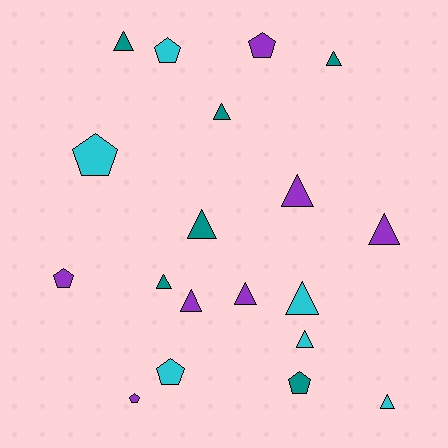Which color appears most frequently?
Purple, with 7 objects.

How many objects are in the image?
There are 19 objects.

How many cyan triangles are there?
There are 3 cyan triangles.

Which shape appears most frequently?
Triangle, with 12 objects.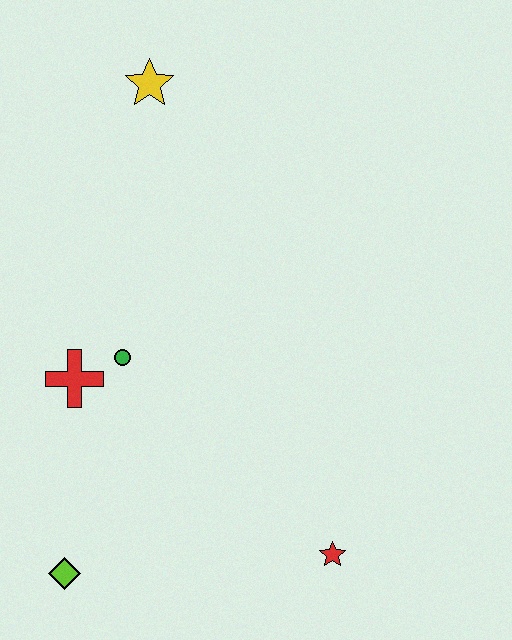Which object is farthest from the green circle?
The red star is farthest from the green circle.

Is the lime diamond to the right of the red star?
No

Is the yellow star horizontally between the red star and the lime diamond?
Yes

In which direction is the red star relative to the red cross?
The red star is to the right of the red cross.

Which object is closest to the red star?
The lime diamond is closest to the red star.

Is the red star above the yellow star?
No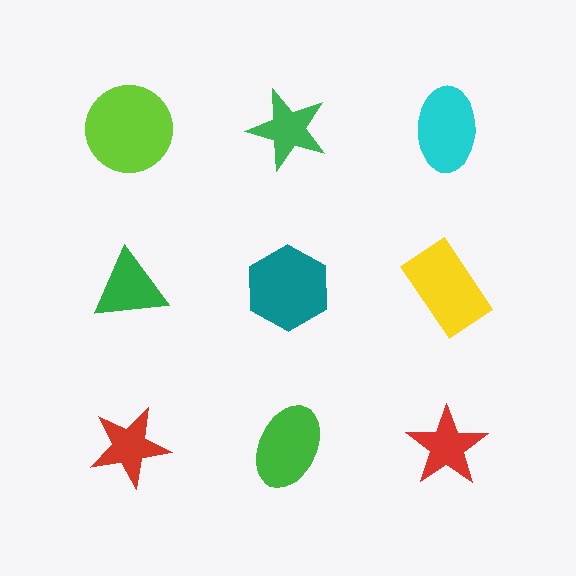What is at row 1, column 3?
A cyan ellipse.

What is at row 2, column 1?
A green triangle.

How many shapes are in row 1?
3 shapes.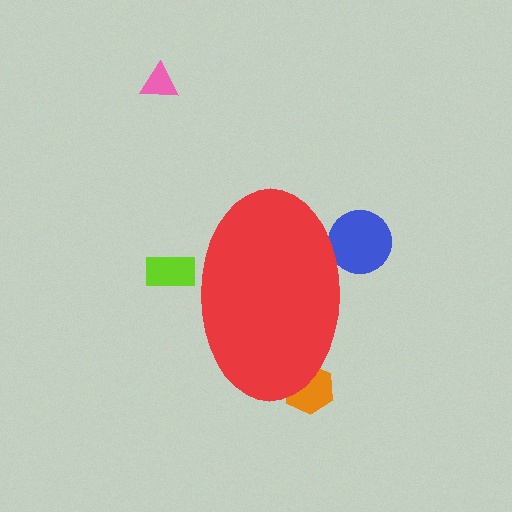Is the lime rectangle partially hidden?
Yes, the lime rectangle is partially hidden behind the red ellipse.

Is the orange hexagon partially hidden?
Yes, the orange hexagon is partially hidden behind the red ellipse.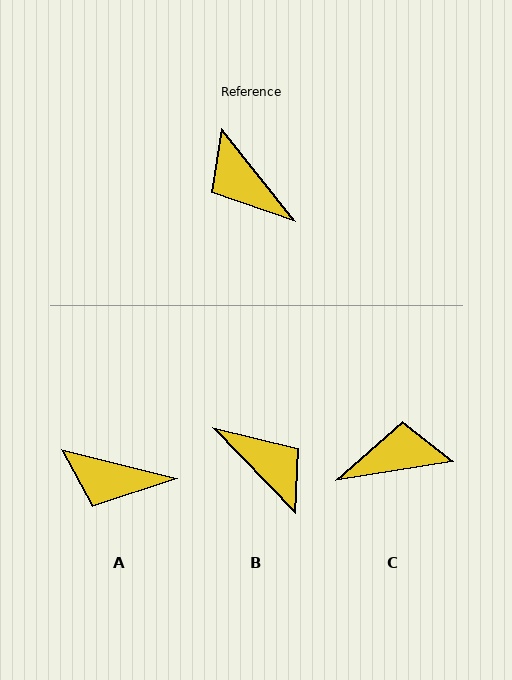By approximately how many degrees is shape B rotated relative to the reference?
Approximately 174 degrees clockwise.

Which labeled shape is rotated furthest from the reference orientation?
B, about 174 degrees away.